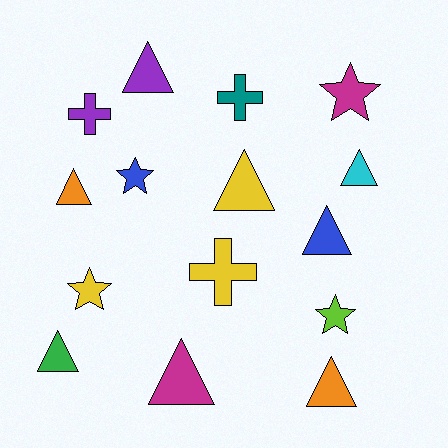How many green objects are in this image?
There is 1 green object.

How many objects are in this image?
There are 15 objects.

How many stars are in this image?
There are 4 stars.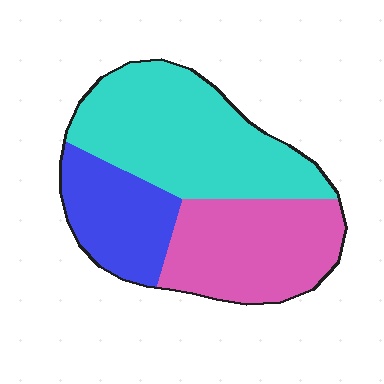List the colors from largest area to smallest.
From largest to smallest: cyan, pink, blue.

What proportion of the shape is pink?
Pink takes up about one third (1/3) of the shape.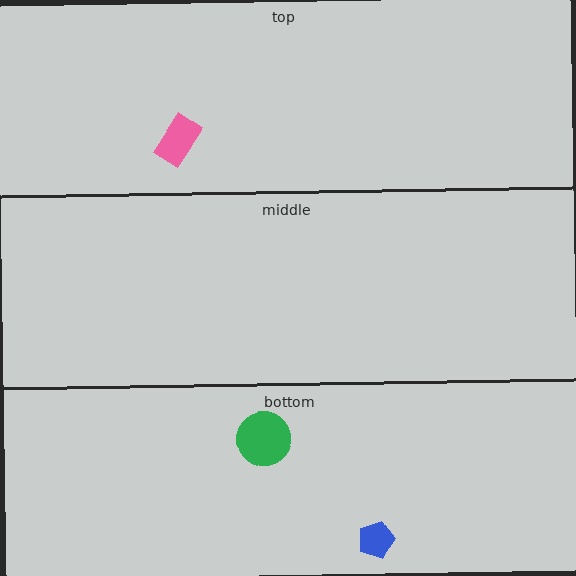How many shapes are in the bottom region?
2.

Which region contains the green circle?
The bottom region.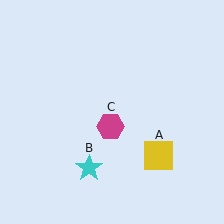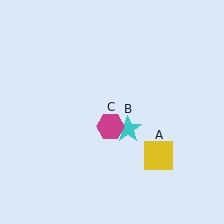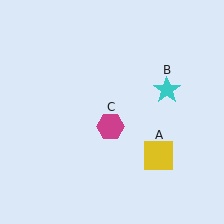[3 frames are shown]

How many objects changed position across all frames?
1 object changed position: cyan star (object B).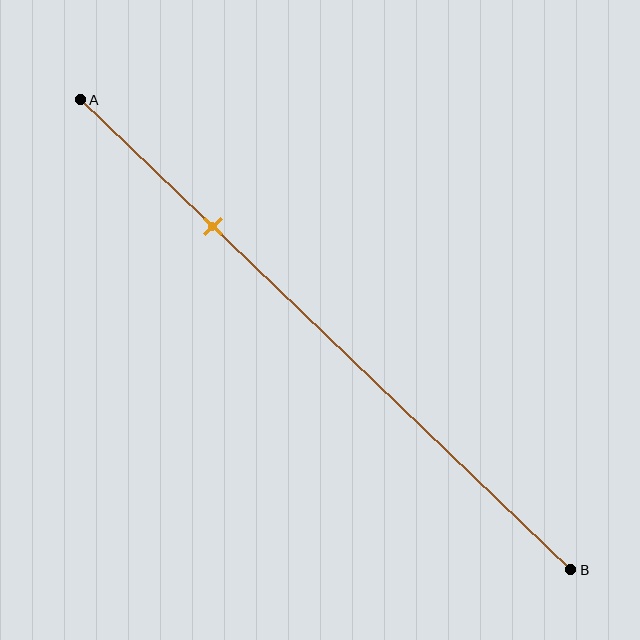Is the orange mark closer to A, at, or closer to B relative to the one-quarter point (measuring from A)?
The orange mark is approximately at the one-quarter point of segment AB.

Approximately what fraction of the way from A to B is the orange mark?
The orange mark is approximately 25% of the way from A to B.